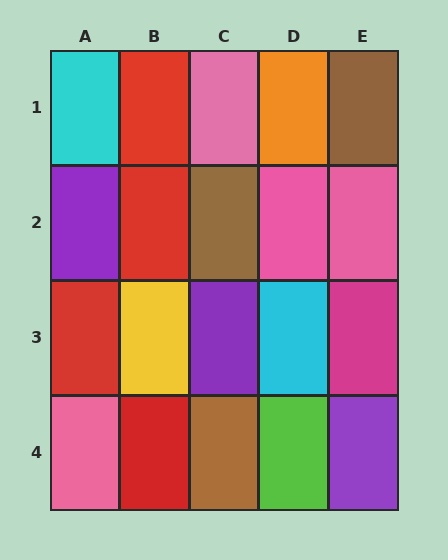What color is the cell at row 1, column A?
Cyan.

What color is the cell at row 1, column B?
Red.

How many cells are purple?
3 cells are purple.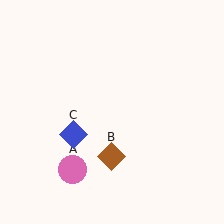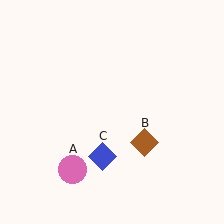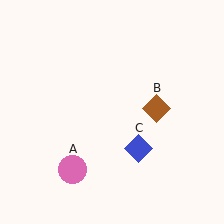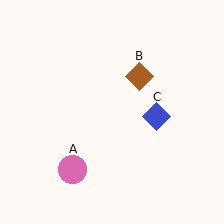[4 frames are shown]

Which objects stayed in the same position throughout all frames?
Pink circle (object A) remained stationary.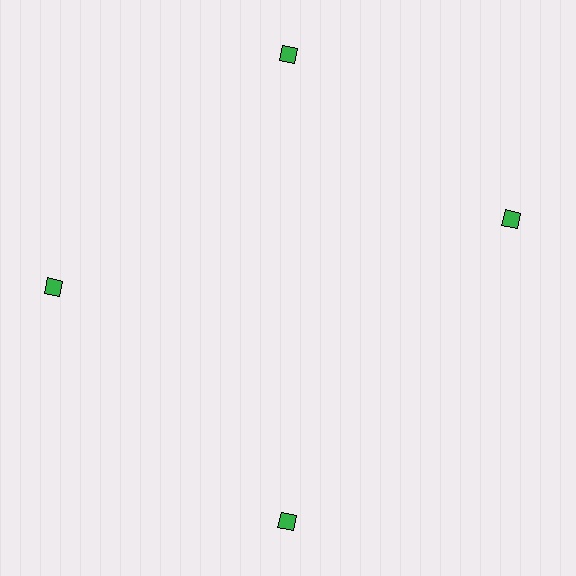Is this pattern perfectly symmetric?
No. The 4 green diamonds are arranged in a ring, but one element near the 3 o'clock position is rotated out of alignment along the ring, breaking the 4-fold rotational symmetry.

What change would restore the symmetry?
The symmetry would be restored by rotating it back into even spacing with its neighbors so that all 4 diamonds sit at equal angles and equal distance from the center.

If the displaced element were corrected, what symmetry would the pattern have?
It would have 4-fold rotational symmetry — the pattern would map onto itself every 90 degrees.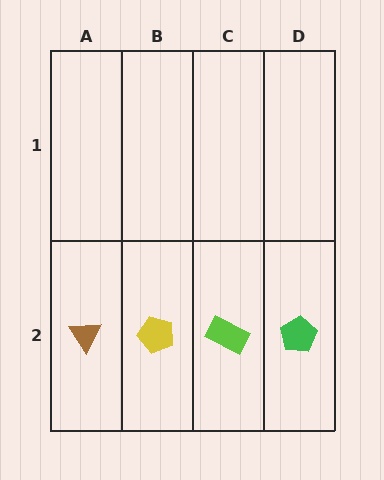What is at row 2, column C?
A lime rectangle.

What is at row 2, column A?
A brown triangle.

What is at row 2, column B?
A yellow pentagon.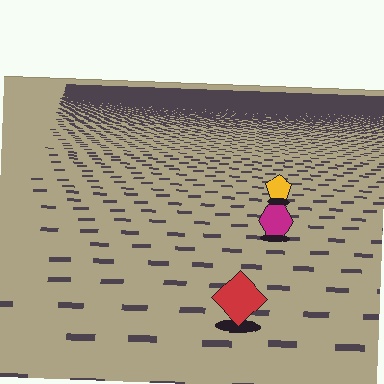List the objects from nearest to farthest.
From nearest to farthest: the red diamond, the magenta hexagon, the yellow pentagon.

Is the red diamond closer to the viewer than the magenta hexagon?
Yes. The red diamond is closer — you can tell from the texture gradient: the ground texture is coarser near it.